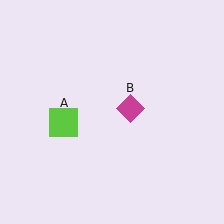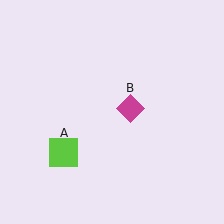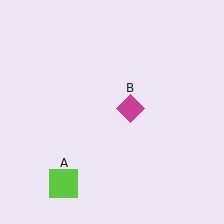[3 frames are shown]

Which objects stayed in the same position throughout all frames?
Magenta diamond (object B) remained stationary.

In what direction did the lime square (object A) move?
The lime square (object A) moved down.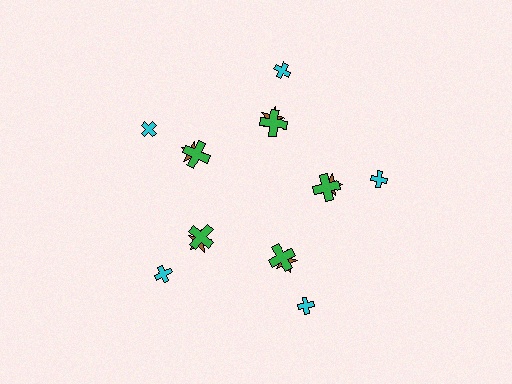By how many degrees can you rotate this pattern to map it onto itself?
The pattern maps onto itself every 72 degrees of rotation.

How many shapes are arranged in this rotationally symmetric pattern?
There are 15 shapes, arranged in 5 groups of 3.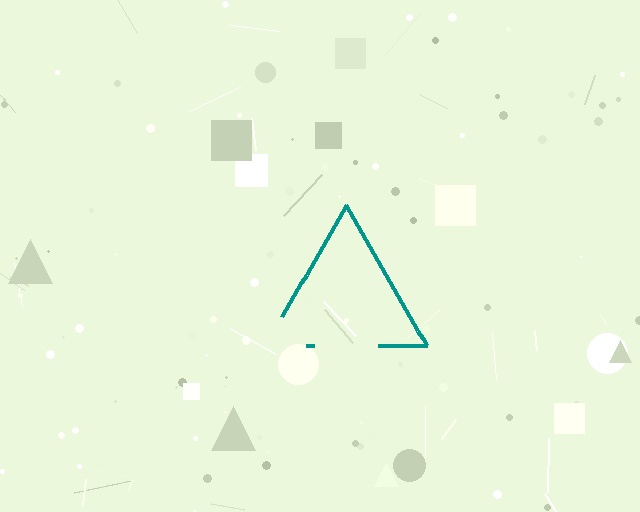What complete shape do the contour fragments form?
The contour fragments form a triangle.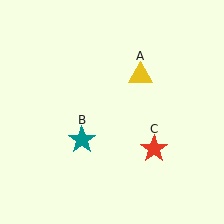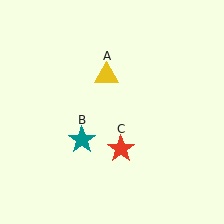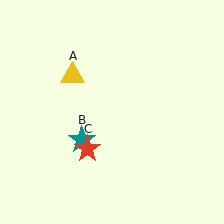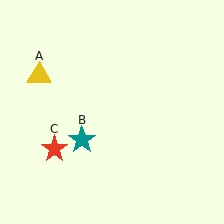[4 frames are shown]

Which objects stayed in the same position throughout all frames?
Teal star (object B) remained stationary.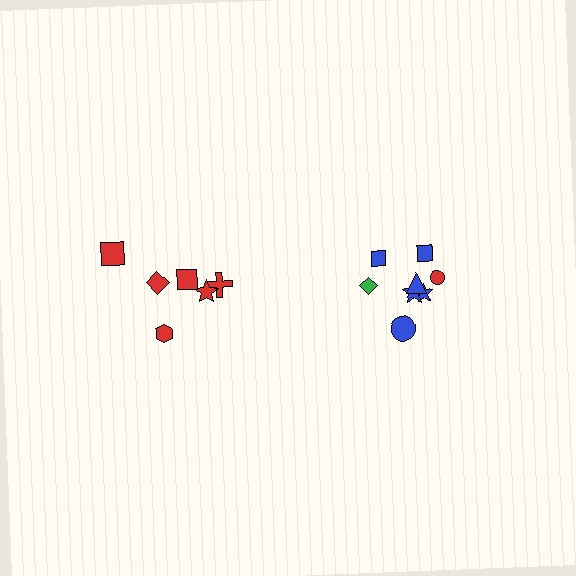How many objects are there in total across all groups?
There are 14 objects.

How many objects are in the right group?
There are 8 objects.